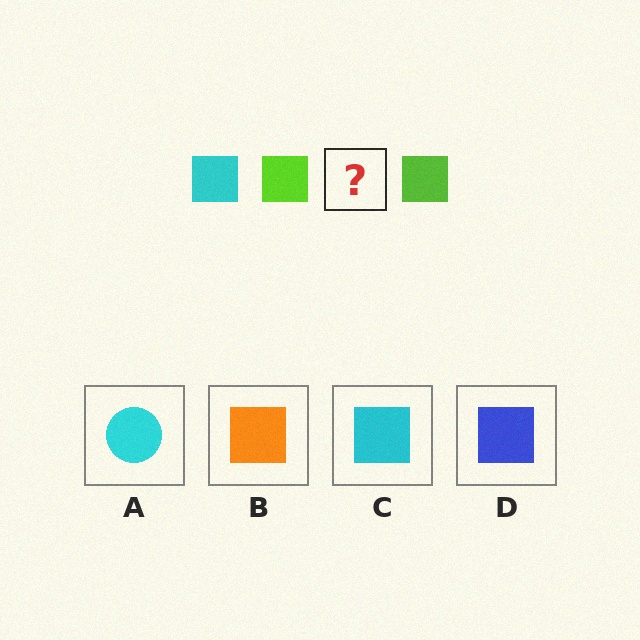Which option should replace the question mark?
Option C.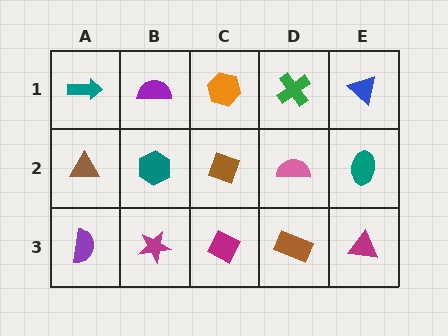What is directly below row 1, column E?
A teal ellipse.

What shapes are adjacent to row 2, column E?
A blue triangle (row 1, column E), a magenta triangle (row 3, column E), a pink semicircle (row 2, column D).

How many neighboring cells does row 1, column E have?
2.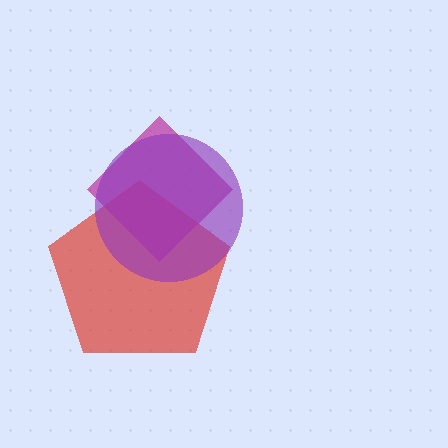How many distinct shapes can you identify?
There are 3 distinct shapes: a red pentagon, a magenta diamond, a purple circle.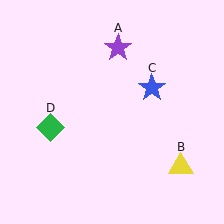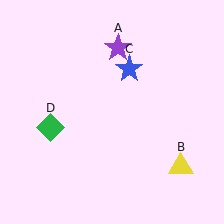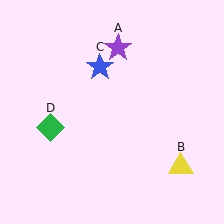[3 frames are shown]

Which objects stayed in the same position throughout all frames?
Purple star (object A) and yellow triangle (object B) and green diamond (object D) remained stationary.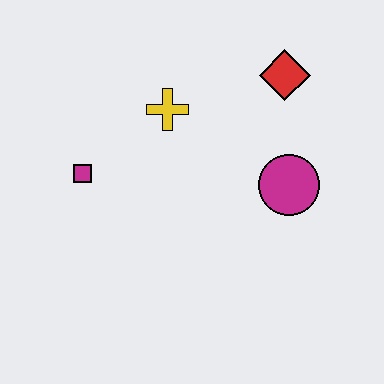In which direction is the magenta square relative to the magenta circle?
The magenta square is to the left of the magenta circle.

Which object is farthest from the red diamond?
The magenta square is farthest from the red diamond.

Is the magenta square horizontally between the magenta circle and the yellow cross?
No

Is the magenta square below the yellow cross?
Yes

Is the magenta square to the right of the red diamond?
No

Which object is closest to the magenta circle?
The red diamond is closest to the magenta circle.